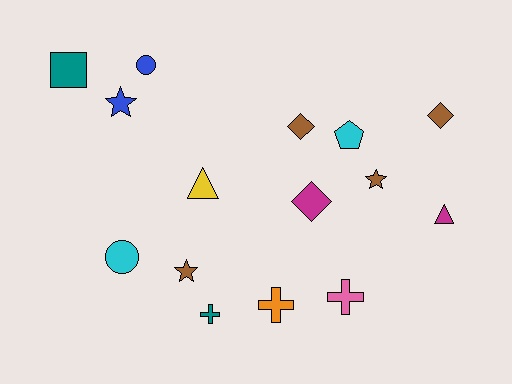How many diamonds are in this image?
There are 3 diamonds.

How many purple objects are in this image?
There are no purple objects.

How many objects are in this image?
There are 15 objects.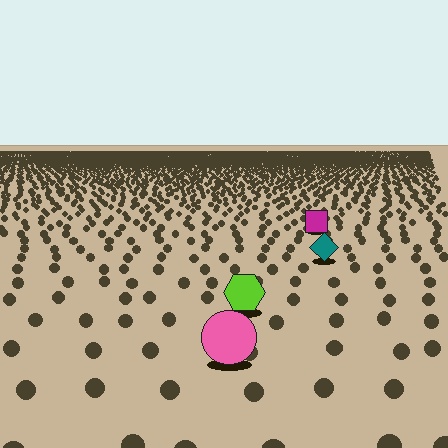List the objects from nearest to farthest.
From nearest to farthest: the pink circle, the lime hexagon, the teal diamond, the magenta square.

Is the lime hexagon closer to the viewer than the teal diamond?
Yes. The lime hexagon is closer — you can tell from the texture gradient: the ground texture is coarser near it.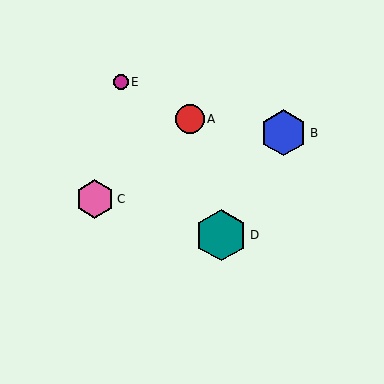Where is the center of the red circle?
The center of the red circle is at (190, 119).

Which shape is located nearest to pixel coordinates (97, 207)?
The pink hexagon (labeled C) at (95, 199) is nearest to that location.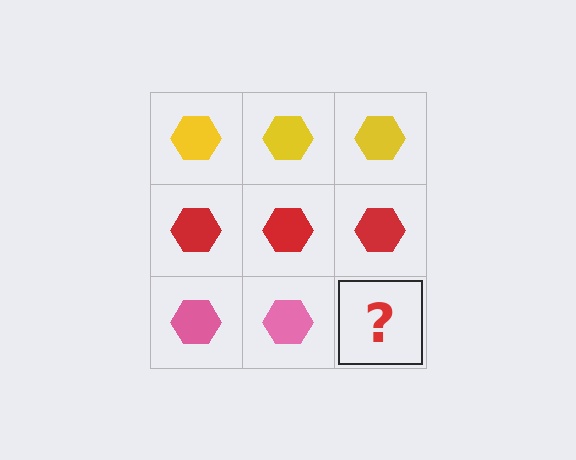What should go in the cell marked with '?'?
The missing cell should contain a pink hexagon.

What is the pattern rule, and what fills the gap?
The rule is that each row has a consistent color. The gap should be filled with a pink hexagon.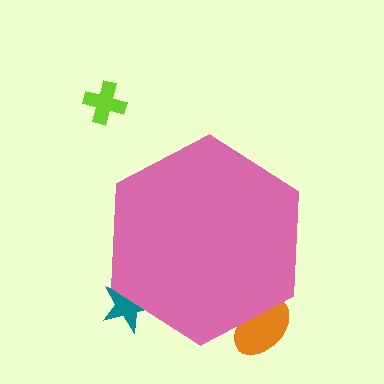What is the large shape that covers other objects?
A pink hexagon.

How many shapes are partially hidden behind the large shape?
2 shapes are partially hidden.